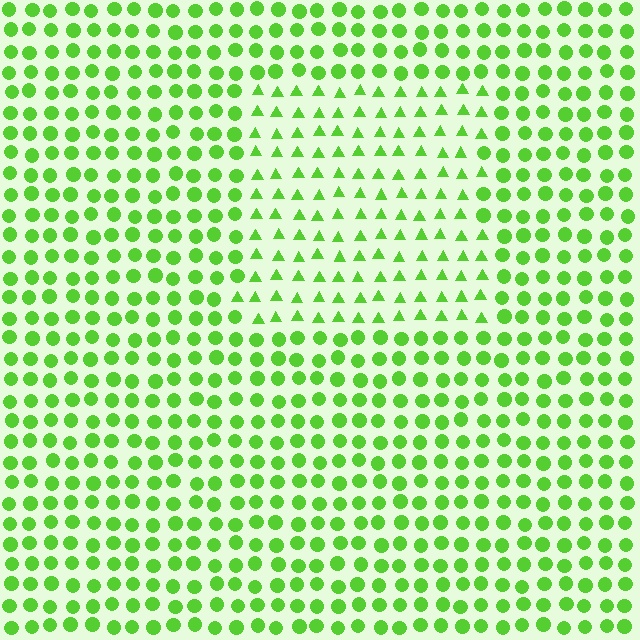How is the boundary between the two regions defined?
The boundary is defined by a change in element shape: triangles inside vs. circles outside. All elements share the same color and spacing.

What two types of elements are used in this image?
The image uses triangles inside the rectangle region and circles outside it.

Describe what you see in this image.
The image is filled with small lime elements arranged in a uniform grid. A rectangle-shaped region contains triangles, while the surrounding area contains circles. The boundary is defined purely by the change in element shape.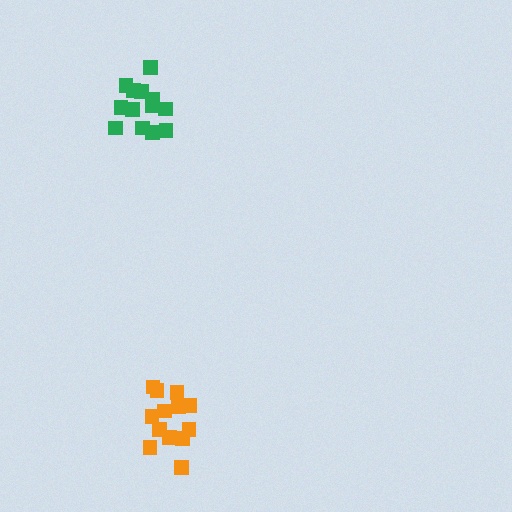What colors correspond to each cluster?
The clusters are colored: orange, green.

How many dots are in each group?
Group 1: 13 dots, Group 2: 13 dots (26 total).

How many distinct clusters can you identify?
There are 2 distinct clusters.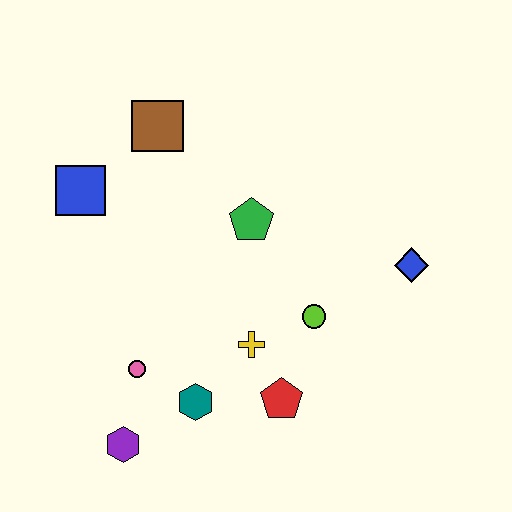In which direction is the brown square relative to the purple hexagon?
The brown square is above the purple hexagon.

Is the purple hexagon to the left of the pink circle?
Yes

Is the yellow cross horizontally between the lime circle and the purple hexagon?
Yes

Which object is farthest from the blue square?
The blue diamond is farthest from the blue square.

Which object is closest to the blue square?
The brown square is closest to the blue square.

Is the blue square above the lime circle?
Yes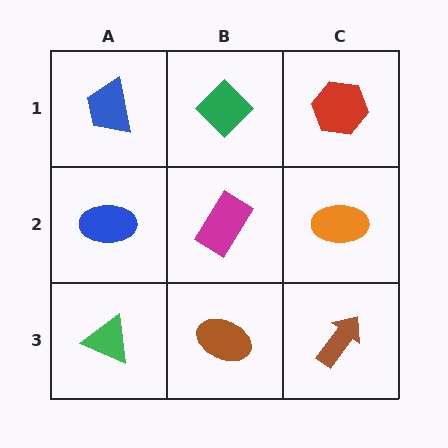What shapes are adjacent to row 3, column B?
A magenta rectangle (row 2, column B), a green triangle (row 3, column A), a brown arrow (row 3, column C).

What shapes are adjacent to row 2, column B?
A green diamond (row 1, column B), a brown ellipse (row 3, column B), a blue ellipse (row 2, column A), an orange ellipse (row 2, column C).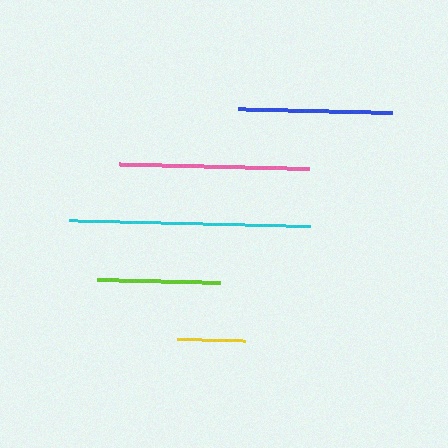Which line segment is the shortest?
The yellow line is the shortest at approximately 68 pixels.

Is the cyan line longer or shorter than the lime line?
The cyan line is longer than the lime line.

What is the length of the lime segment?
The lime segment is approximately 123 pixels long.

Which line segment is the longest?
The cyan line is the longest at approximately 241 pixels.